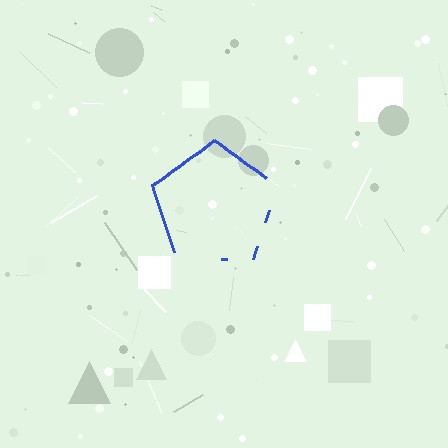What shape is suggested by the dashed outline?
The dashed outline suggests a pentagon.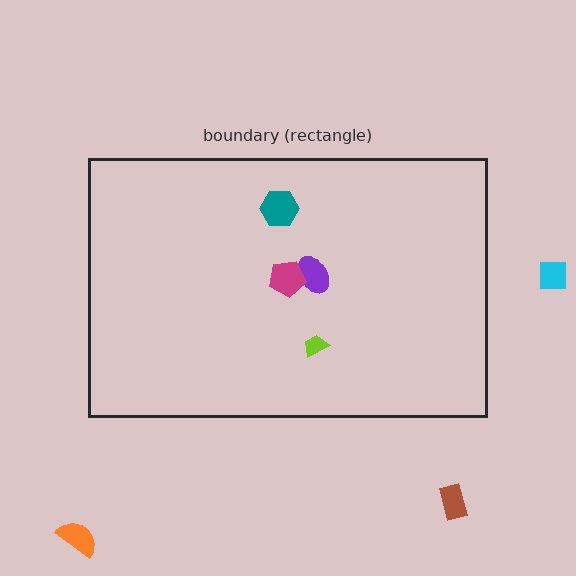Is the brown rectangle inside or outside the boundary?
Outside.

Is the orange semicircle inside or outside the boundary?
Outside.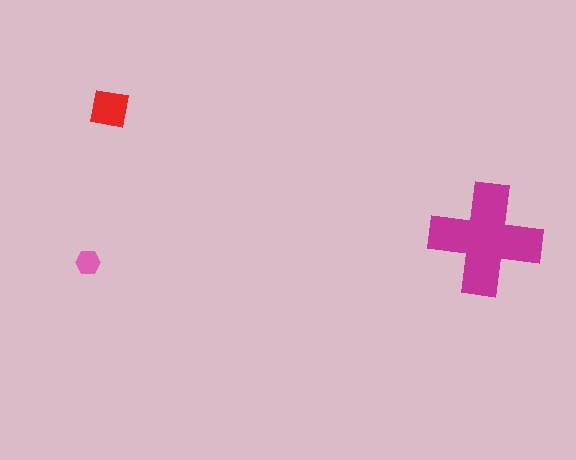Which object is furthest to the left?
The pink hexagon is leftmost.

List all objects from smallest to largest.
The pink hexagon, the red square, the magenta cross.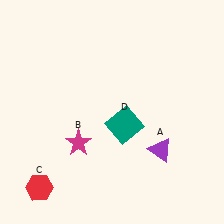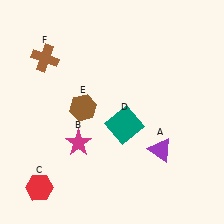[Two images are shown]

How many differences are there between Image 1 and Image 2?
There are 2 differences between the two images.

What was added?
A brown hexagon (E), a brown cross (F) were added in Image 2.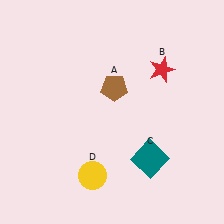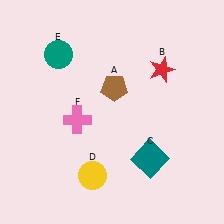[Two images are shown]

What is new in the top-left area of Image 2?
A teal circle (E) was added in the top-left area of Image 2.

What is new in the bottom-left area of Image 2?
A pink cross (F) was added in the bottom-left area of Image 2.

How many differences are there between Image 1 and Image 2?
There are 2 differences between the two images.